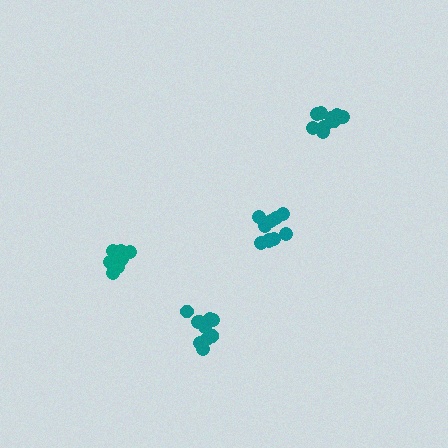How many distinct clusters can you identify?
There are 4 distinct clusters.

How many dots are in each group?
Group 1: 10 dots, Group 2: 8 dots, Group 3: 10 dots, Group 4: 11 dots (39 total).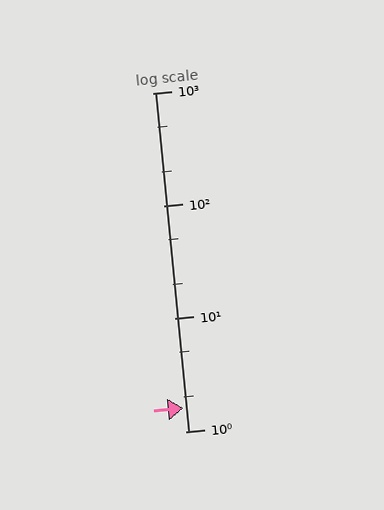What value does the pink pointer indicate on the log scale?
The pointer indicates approximately 1.6.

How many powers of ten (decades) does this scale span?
The scale spans 3 decades, from 1 to 1000.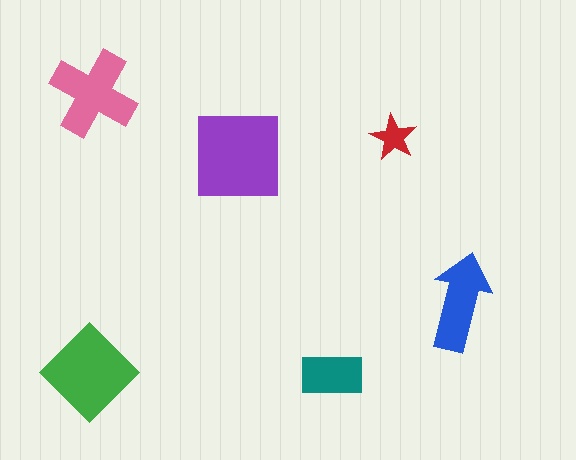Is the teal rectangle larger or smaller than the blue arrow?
Smaller.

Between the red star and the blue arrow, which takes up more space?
The blue arrow.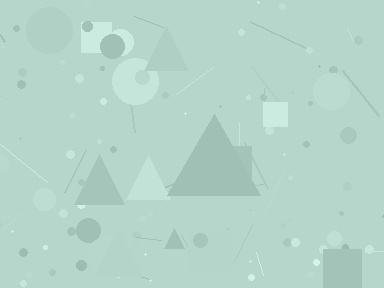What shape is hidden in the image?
A triangle is hidden in the image.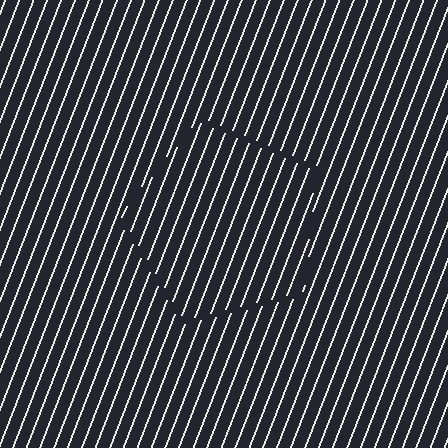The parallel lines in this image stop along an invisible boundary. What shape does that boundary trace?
An illusory pentagon. The interior of the shape contains the same grating, shifted by half a period — the contour is defined by the phase discontinuity where line-ends from the inner and outer gratings abut.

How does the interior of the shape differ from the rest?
The interior of the shape contains the same grating, shifted by half a period — the contour is defined by the phase discontinuity where line-ends from the inner and outer gratings abut.